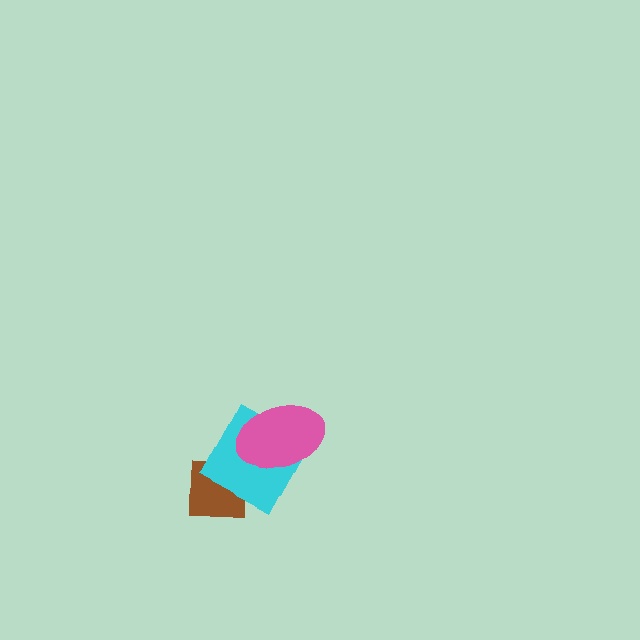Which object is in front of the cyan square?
The pink ellipse is in front of the cyan square.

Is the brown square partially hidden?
Yes, it is partially covered by another shape.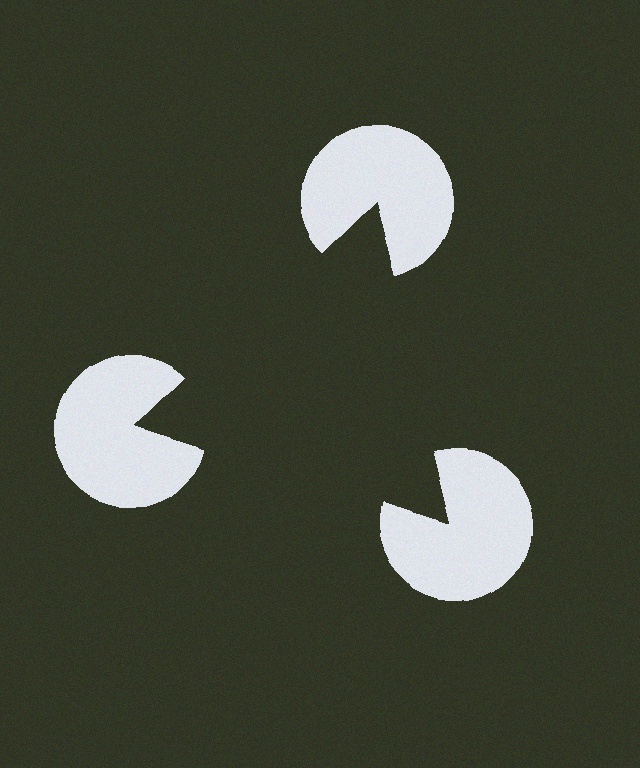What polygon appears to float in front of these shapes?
An illusory triangle — its edges are inferred from the aligned wedge cuts in the pac-man discs, not physically drawn.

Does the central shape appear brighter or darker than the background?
It typically appears slightly darker than the background, even though no actual brightness change is drawn.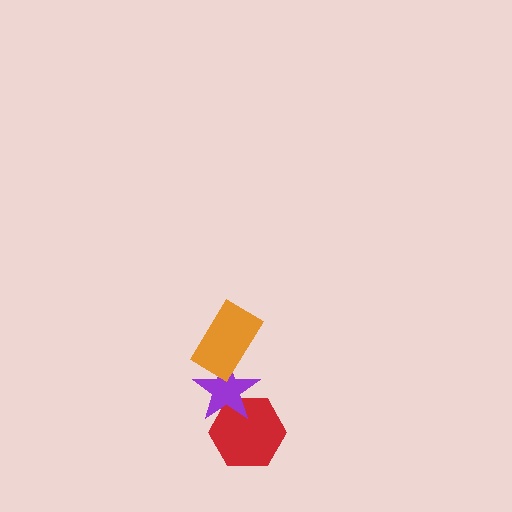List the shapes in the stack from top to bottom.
From top to bottom: the orange rectangle, the purple star, the red hexagon.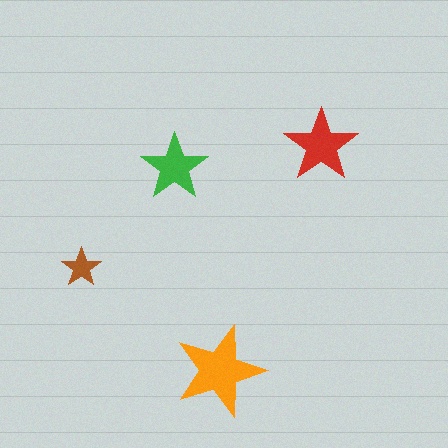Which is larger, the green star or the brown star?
The green one.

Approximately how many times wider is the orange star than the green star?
About 1.5 times wider.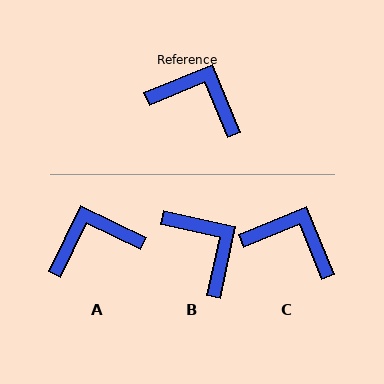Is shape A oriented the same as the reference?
No, it is off by about 42 degrees.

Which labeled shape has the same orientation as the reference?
C.